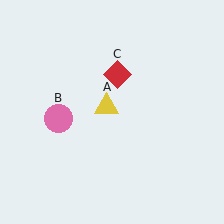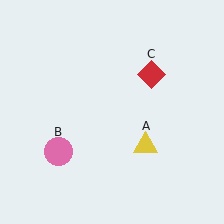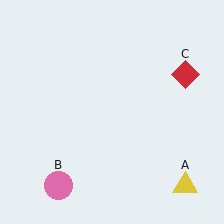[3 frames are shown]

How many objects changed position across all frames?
3 objects changed position: yellow triangle (object A), pink circle (object B), red diamond (object C).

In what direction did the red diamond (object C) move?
The red diamond (object C) moved right.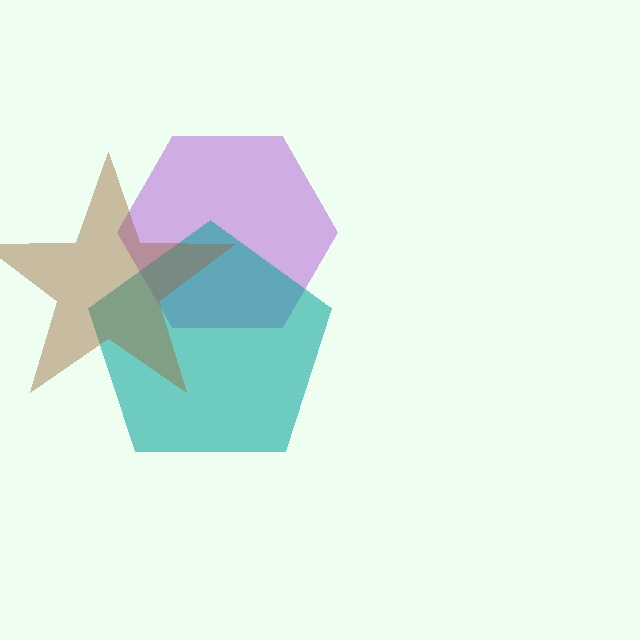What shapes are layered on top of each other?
The layered shapes are: a purple hexagon, a teal pentagon, a brown star.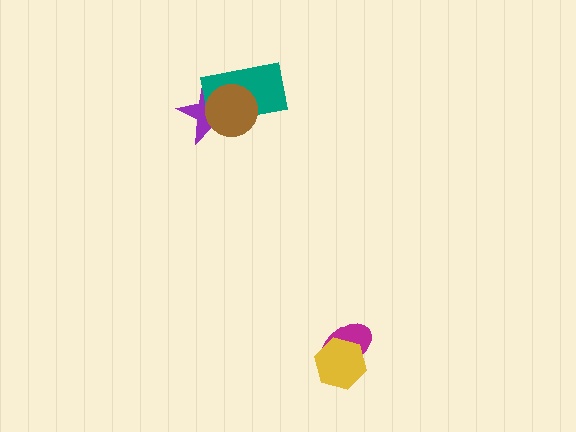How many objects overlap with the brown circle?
2 objects overlap with the brown circle.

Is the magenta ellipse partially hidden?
Yes, it is partially covered by another shape.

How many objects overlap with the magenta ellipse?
1 object overlaps with the magenta ellipse.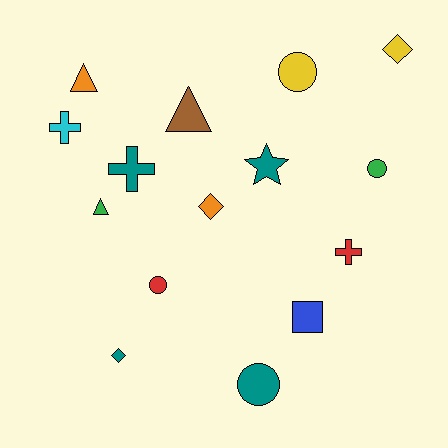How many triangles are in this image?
There are 3 triangles.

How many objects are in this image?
There are 15 objects.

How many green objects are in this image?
There are 2 green objects.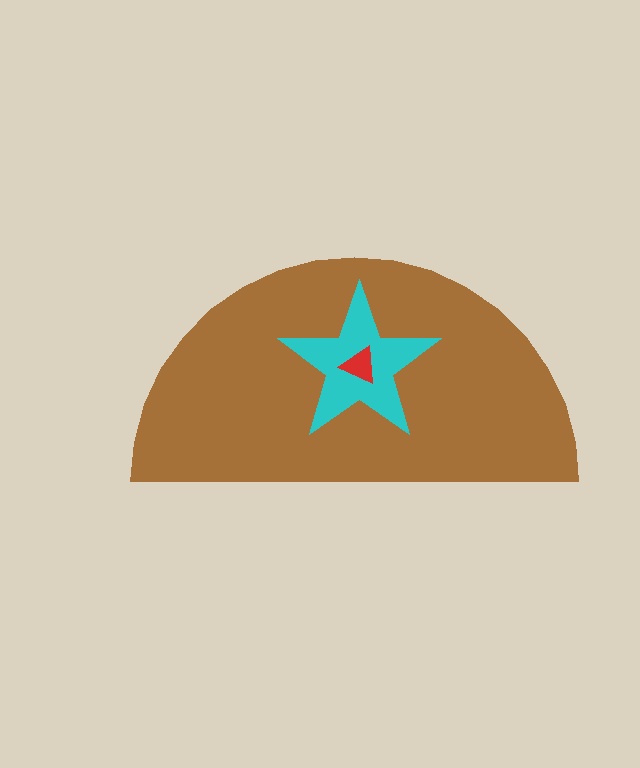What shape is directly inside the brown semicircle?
The cyan star.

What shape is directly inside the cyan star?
The red triangle.